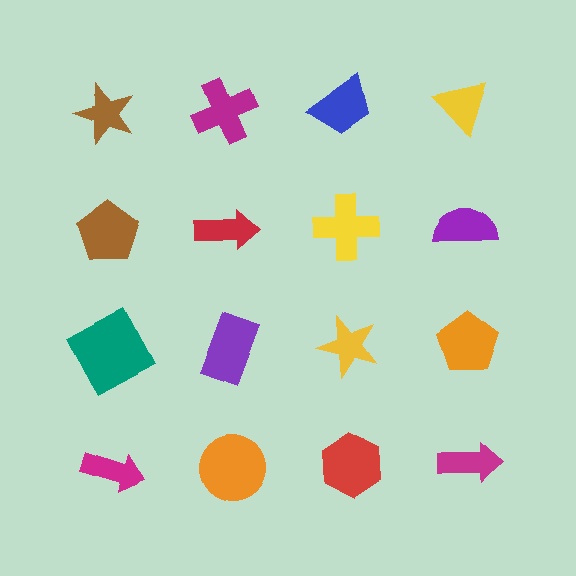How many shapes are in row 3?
4 shapes.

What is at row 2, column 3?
A yellow cross.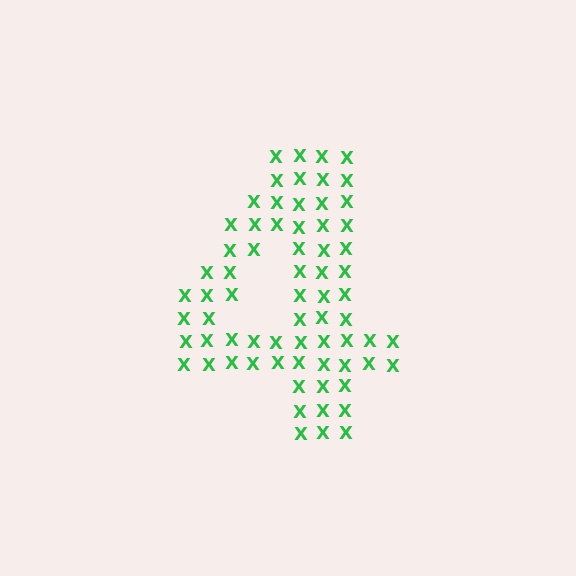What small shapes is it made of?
It is made of small letter X's.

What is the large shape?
The large shape is the digit 4.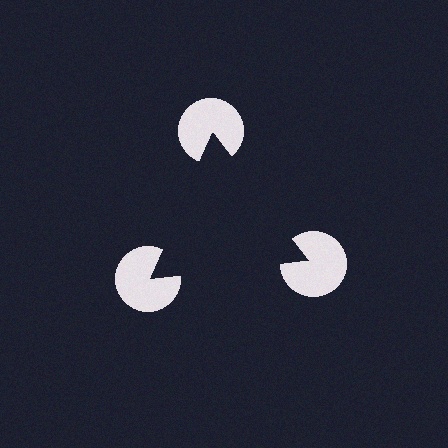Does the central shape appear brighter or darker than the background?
It typically appears slightly darker than the background, even though no actual brightness change is drawn.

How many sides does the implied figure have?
3 sides.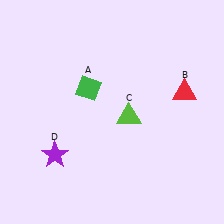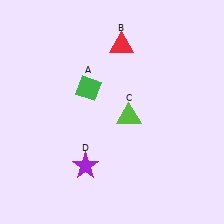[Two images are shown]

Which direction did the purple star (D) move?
The purple star (D) moved right.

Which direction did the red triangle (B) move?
The red triangle (B) moved left.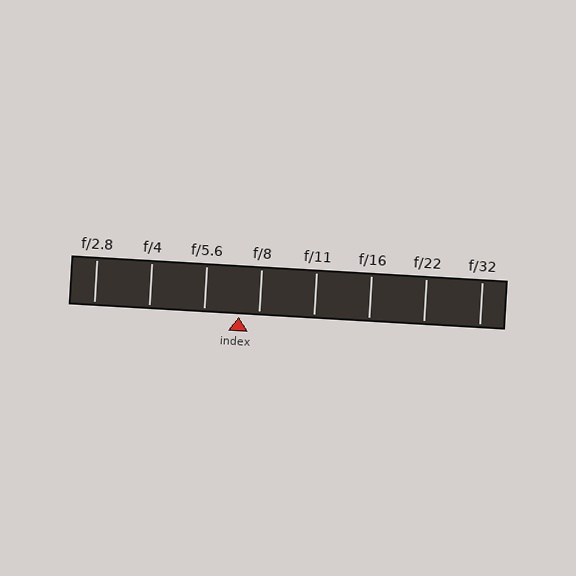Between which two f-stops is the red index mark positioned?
The index mark is between f/5.6 and f/8.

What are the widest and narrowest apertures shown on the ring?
The widest aperture shown is f/2.8 and the narrowest is f/32.